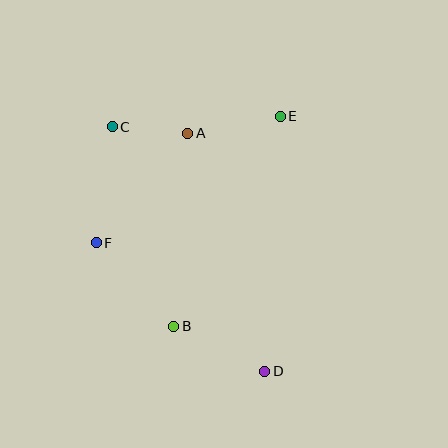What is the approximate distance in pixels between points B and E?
The distance between B and E is approximately 236 pixels.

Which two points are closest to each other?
Points A and C are closest to each other.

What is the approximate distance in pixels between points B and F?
The distance between B and F is approximately 114 pixels.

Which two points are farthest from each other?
Points C and D are farthest from each other.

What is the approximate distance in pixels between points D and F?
The distance between D and F is approximately 212 pixels.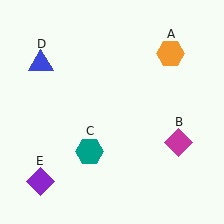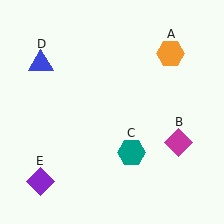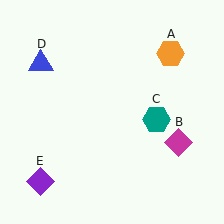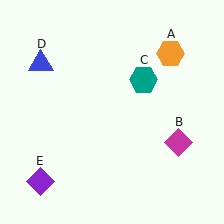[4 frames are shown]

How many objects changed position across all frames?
1 object changed position: teal hexagon (object C).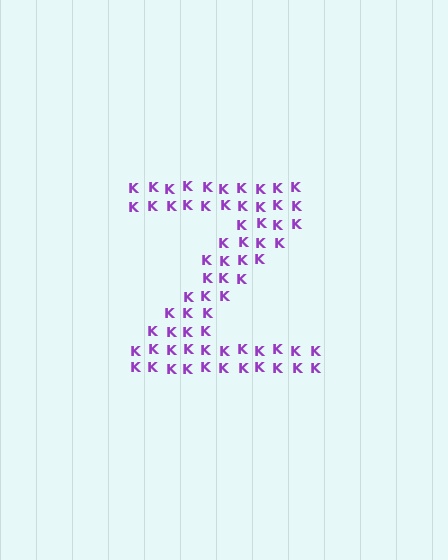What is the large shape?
The large shape is the letter Z.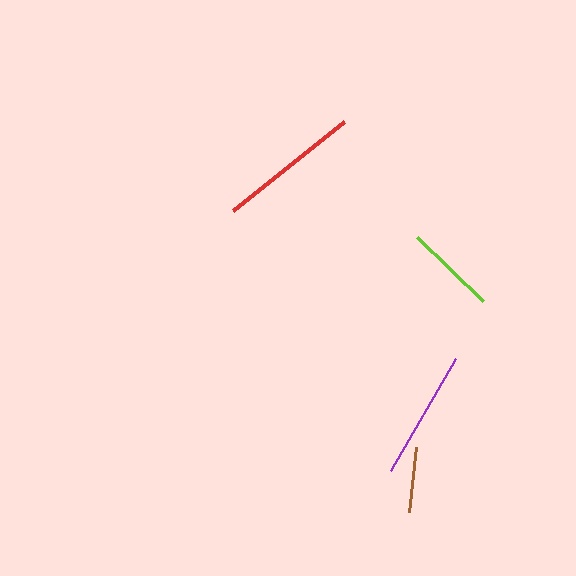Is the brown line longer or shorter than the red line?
The red line is longer than the brown line.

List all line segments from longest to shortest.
From longest to shortest: red, purple, lime, brown.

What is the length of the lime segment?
The lime segment is approximately 92 pixels long.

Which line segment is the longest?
The red line is the longest at approximately 142 pixels.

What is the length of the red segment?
The red segment is approximately 142 pixels long.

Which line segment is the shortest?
The brown line is the shortest at approximately 66 pixels.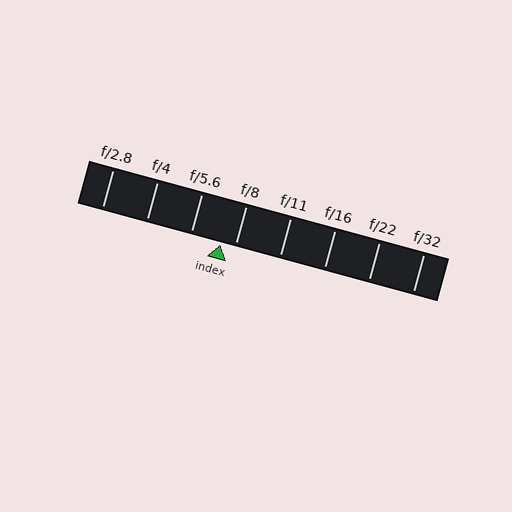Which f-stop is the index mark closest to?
The index mark is closest to f/8.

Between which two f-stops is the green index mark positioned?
The index mark is between f/5.6 and f/8.